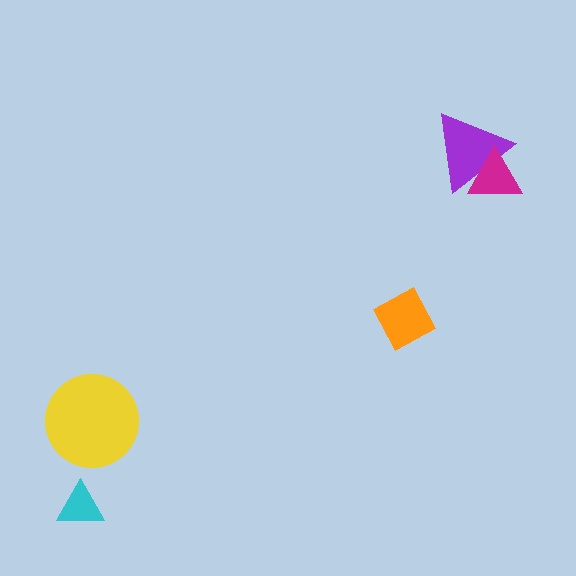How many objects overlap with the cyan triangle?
0 objects overlap with the cyan triangle.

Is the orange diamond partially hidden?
No, no other shape covers it.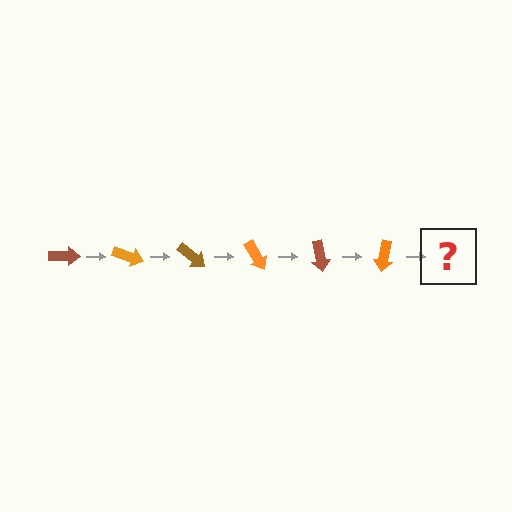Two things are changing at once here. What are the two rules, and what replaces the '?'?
The two rules are that it rotates 20 degrees each step and the color cycles through brown and orange. The '?' should be a brown arrow, rotated 120 degrees from the start.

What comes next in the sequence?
The next element should be a brown arrow, rotated 120 degrees from the start.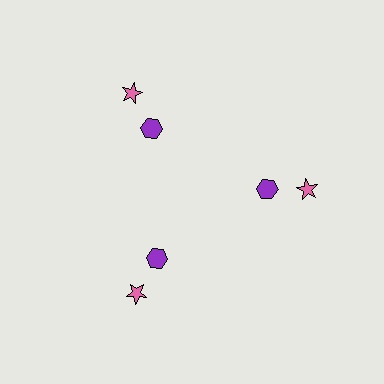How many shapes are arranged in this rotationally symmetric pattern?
There are 6 shapes, arranged in 3 groups of 2.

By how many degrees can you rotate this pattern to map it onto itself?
The pattern maps onto itself every 120 degrees of rotation.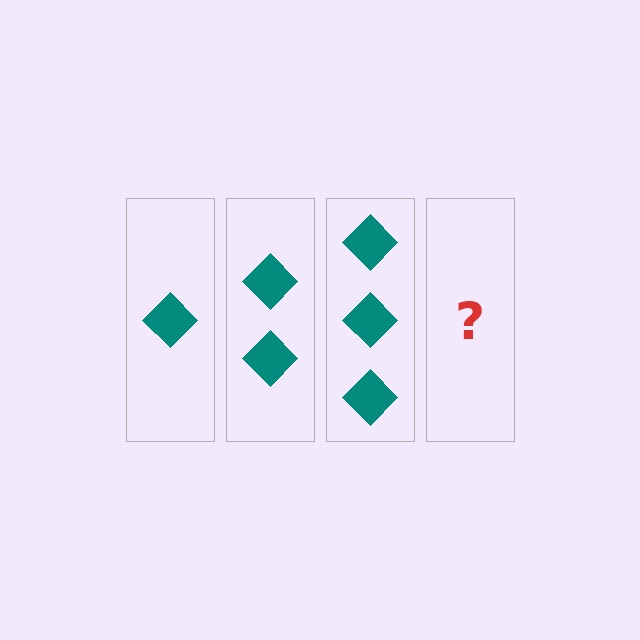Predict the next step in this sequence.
The next step is 4 diamonds.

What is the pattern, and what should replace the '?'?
The pattern is that each step adds one more diamond. The '?' should be 4 diamonds.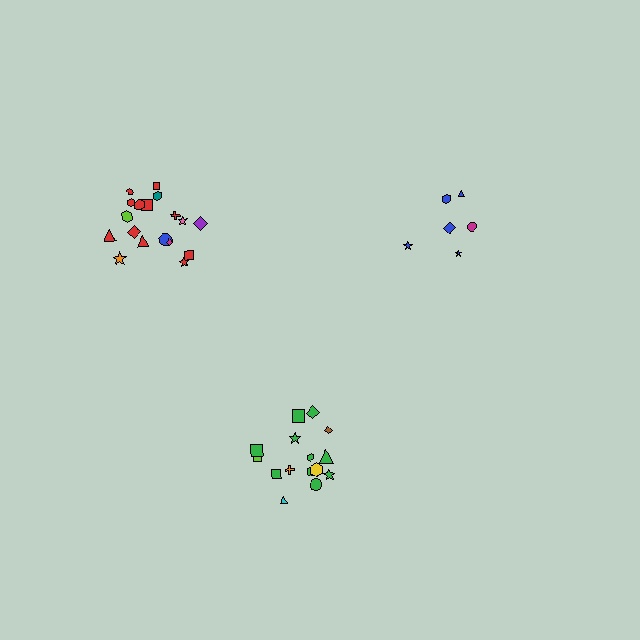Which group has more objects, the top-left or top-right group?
The top-left group.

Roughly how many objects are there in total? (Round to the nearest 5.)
Roughly 40 objects in total.